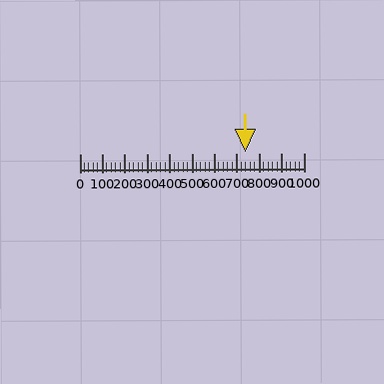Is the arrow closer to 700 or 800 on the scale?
The arrow is closer to 700.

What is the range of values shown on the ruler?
The ruler shows values from 0 to 1000.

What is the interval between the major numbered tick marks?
The major tick marks are spaced 100 units apart.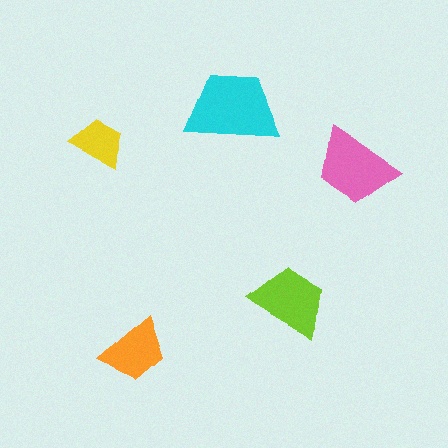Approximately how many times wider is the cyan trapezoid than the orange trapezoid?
About 1.5 times wider.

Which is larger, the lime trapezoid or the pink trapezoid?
The pink one.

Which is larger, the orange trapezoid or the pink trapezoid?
The pink one.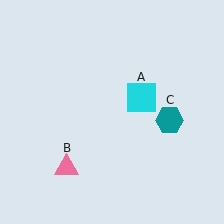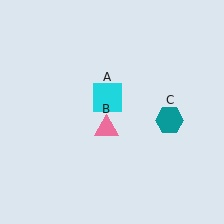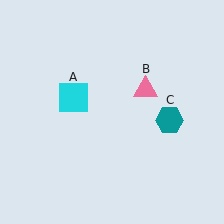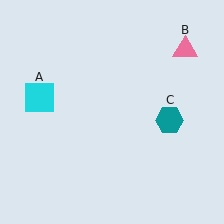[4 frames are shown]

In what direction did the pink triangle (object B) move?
The pink triangle (object B) moved up and to the right.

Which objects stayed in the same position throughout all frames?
Teal hexagon (object C) remained stationary.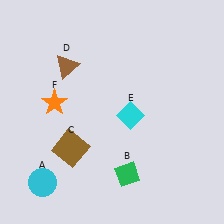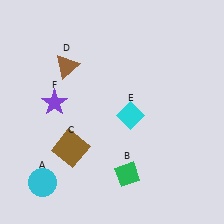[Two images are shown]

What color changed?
The star (F) changed from orange in Image 1 to purple in Image 2.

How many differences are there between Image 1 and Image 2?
There is 1 difference between the two images.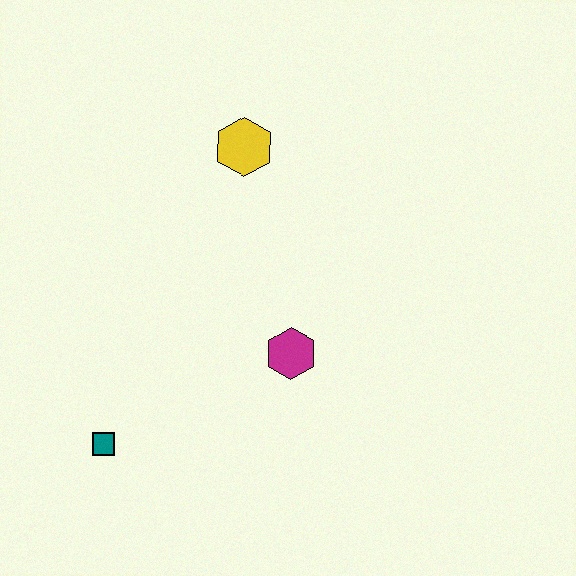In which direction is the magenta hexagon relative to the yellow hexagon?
The magenta hexagon is below the yellow hexagon.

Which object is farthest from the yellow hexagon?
The teal square is farthest from the yellow hexagon.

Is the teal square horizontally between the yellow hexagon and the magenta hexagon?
No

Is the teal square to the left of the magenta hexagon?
Yes